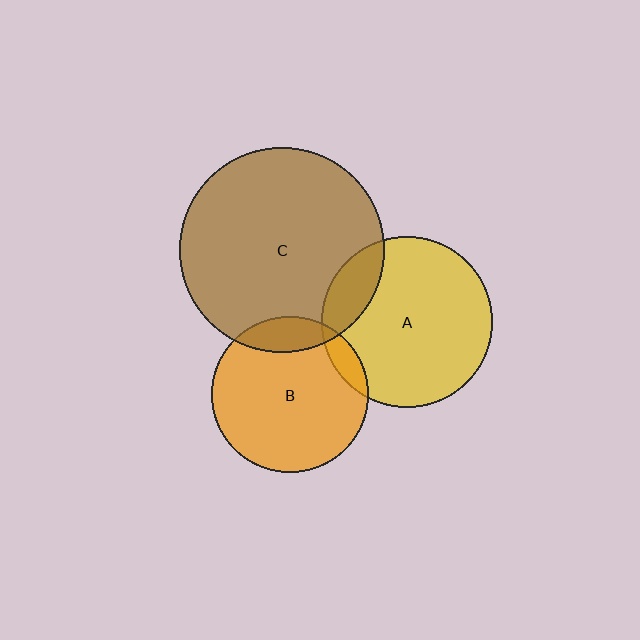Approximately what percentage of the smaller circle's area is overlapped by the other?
Approximately 15%.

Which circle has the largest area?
Circle C (brown).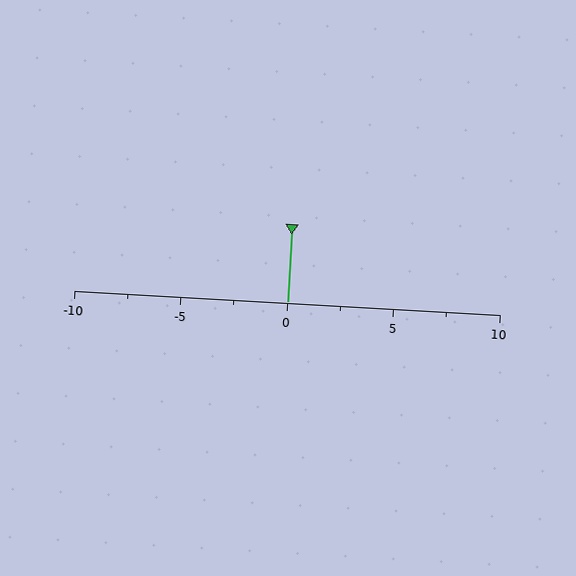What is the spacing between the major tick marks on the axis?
The major ticks are spaced 5 apart.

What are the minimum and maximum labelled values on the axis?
The axis runs from -10 to 10.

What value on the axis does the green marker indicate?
The marker indicates approximately 0.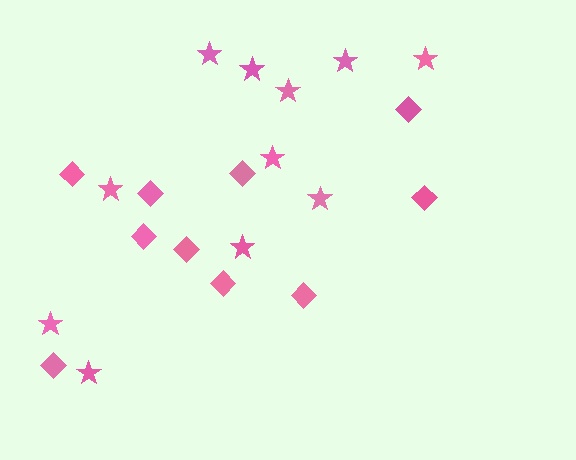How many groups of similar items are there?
There are 2 groups: one group of stars (11) and one group of diamonds (10).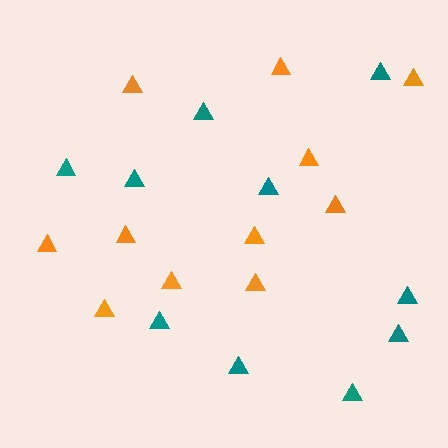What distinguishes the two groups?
There are 2 groups: one group of orange triangles (11) and one group of teal triangles (10).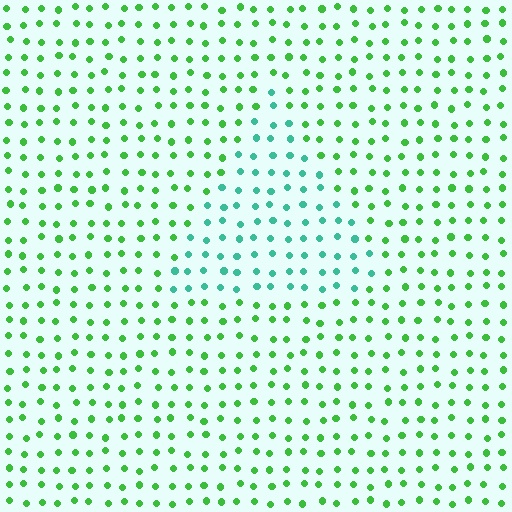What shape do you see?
I see a triangle.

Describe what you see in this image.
The image is filled with small green elements in a uniform arrangement. A triangle-shaped region is visible where the elements are tinted to a slightly different hue, forming a subtle color boundary.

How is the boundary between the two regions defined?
The boundary is defined purely by a slight shift in hue (about 43 degrees). Spacing, size, and orientation are identical on both sides.